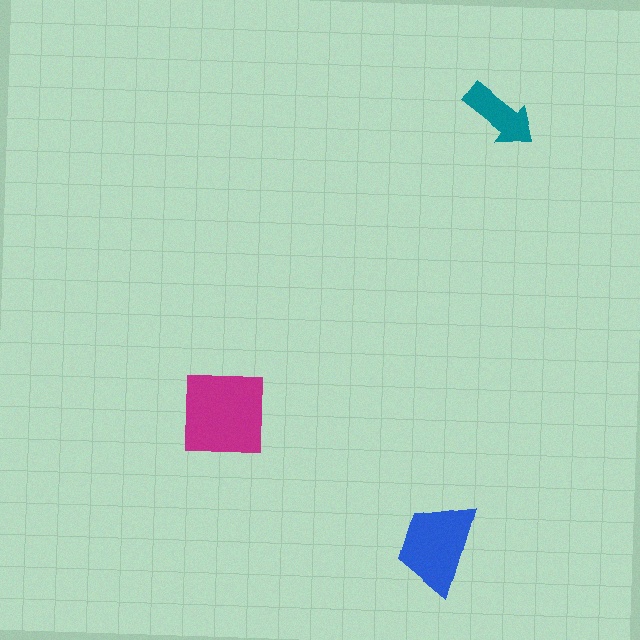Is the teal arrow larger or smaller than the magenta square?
Smaller.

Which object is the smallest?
The teal arrow.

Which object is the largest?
The magenta square.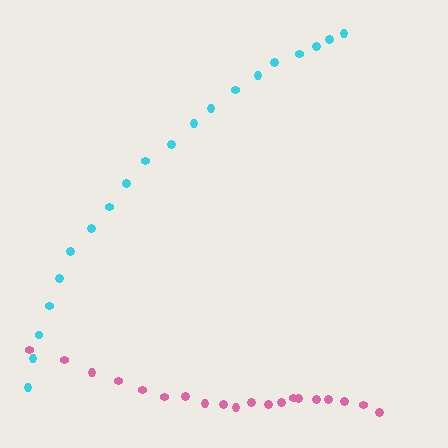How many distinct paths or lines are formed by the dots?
There are 2 distinct paths.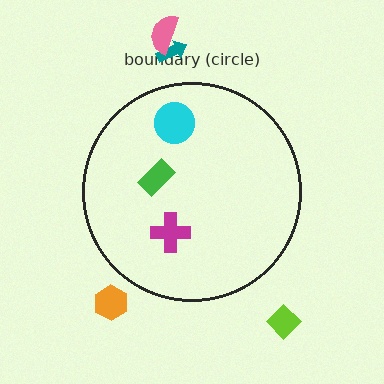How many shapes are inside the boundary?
3 inside, 4 outside.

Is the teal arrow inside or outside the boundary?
Outside.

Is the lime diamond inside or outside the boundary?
Outside.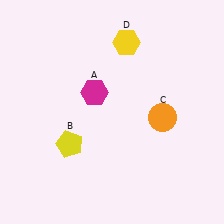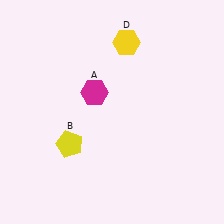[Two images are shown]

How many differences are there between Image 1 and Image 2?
There is 1 difference between the two images.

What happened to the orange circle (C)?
The orange circle (C) was removed in Image 2. It was in the bottom-right area of Image 1.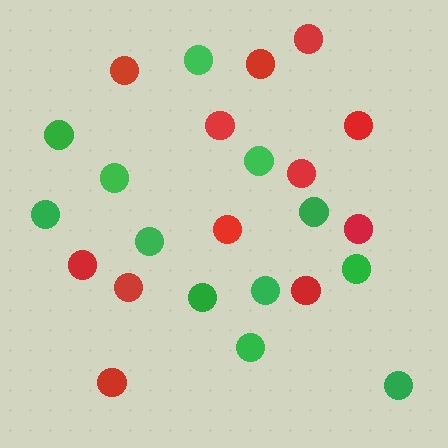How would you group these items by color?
There are 2 groups: one group of red circles (12) and one group of green circles (12).